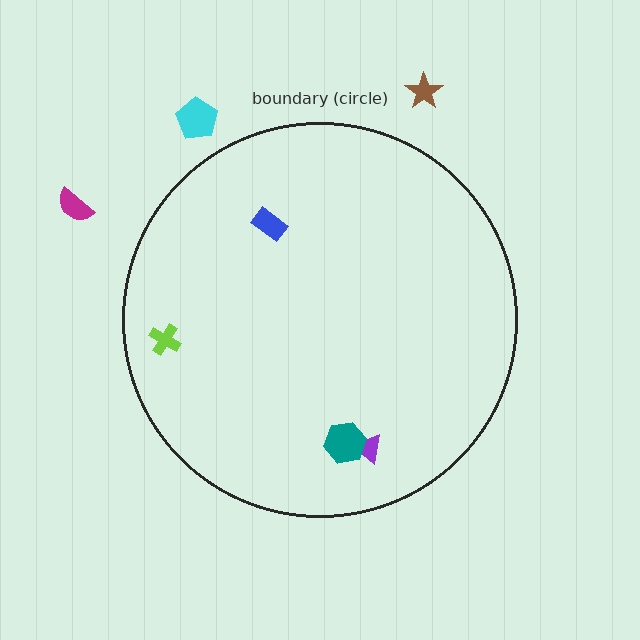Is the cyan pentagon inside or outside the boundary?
Outside.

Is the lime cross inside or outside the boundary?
Inside.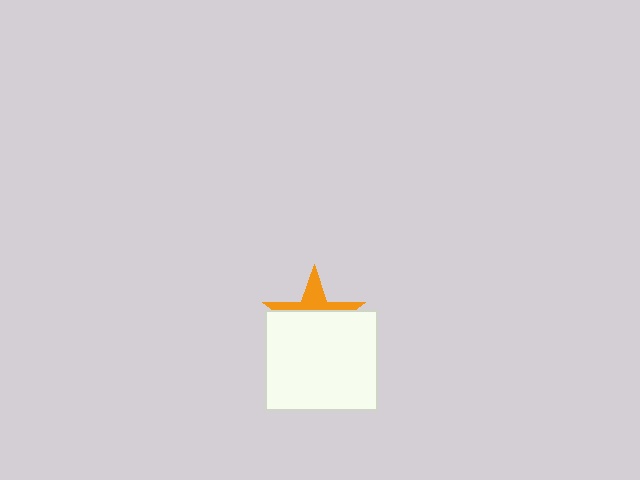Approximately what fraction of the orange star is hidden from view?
Roughly 64% of the orange star is hidden behind the white rectangle.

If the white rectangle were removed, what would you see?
You would see the complete orange star.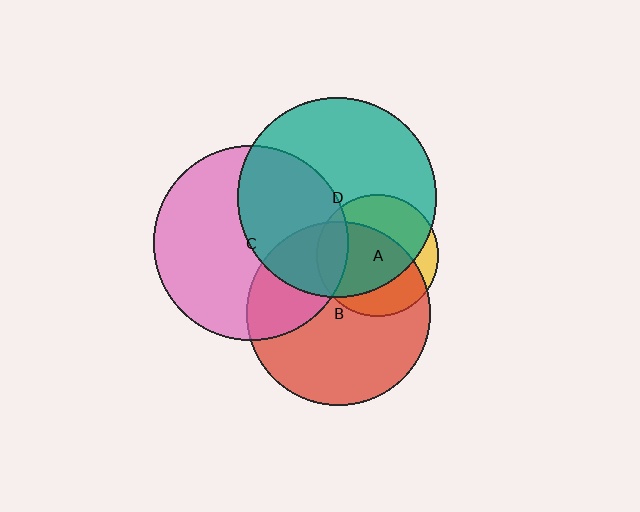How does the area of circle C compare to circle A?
Approximately 2.5 times.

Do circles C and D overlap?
Yes.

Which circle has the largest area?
Circle D (teal).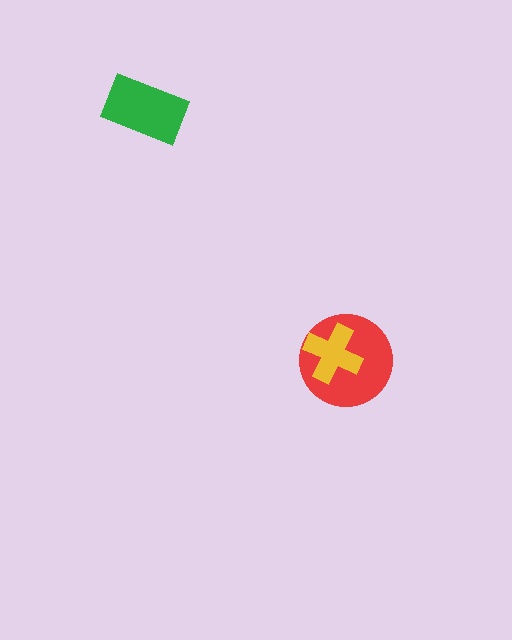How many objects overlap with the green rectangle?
0 objects overlap with the green rectangle.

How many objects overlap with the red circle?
1 object overlaps with the red circle.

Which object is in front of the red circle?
The yellow cross is in front of the red circle.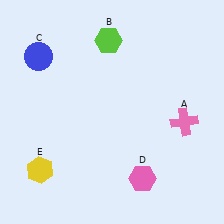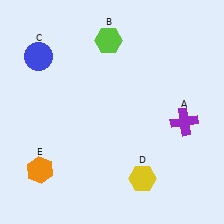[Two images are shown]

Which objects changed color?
A changed from pink to purple. D changed from pink to yellow. E changed from yellow to orange.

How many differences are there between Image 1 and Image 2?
There are 3 differences between the two images.